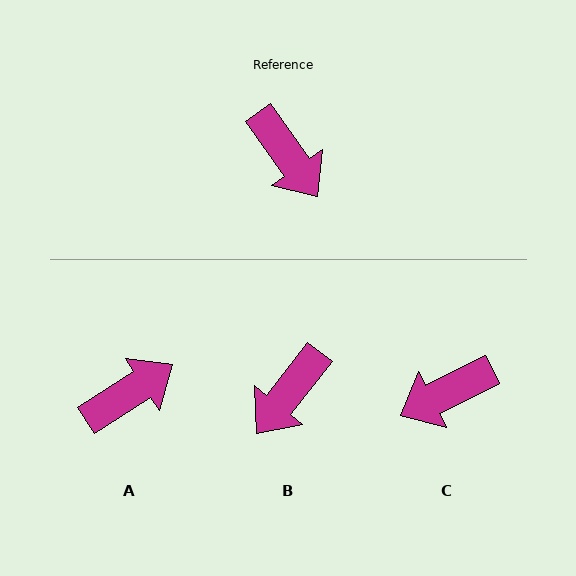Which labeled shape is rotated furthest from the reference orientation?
C, about 99 degrees away.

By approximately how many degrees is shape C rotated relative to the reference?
Approximately 99 degrees clockwise.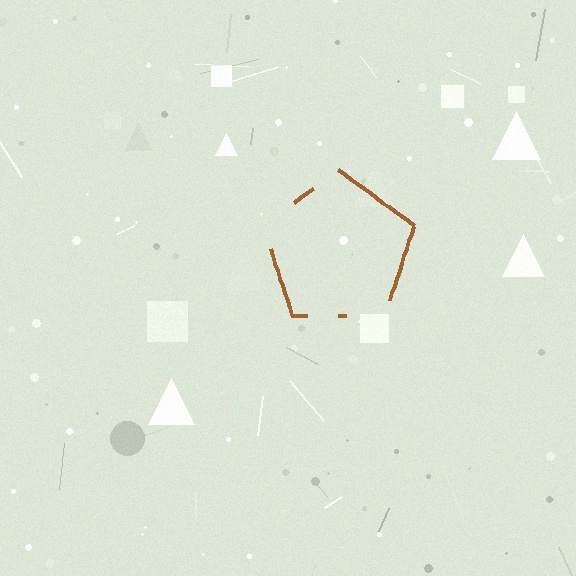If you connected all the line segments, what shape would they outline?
They would outline a pentagon.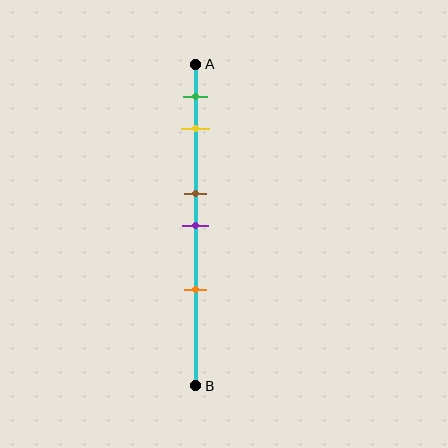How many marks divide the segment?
There are 5 marks dividing the segment.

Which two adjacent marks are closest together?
The brown and purple marks are the closest adjacent pair.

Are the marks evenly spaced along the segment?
No, the marks are not evenly spaced.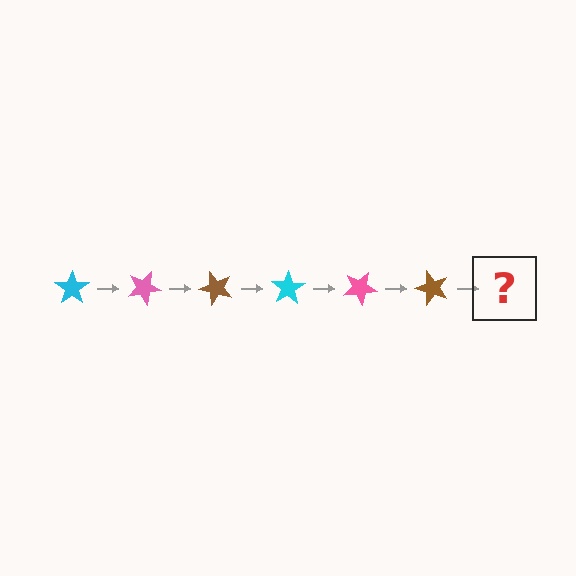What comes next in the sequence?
The next element should be a cyan star, rotated 150 degrees from the start.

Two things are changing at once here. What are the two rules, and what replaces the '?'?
The two rules are that it rotates 25 degrees each step and the color cycles through cyan, pink, and brown. The '?' should be a cyan star, rotated 150 degrees from the start.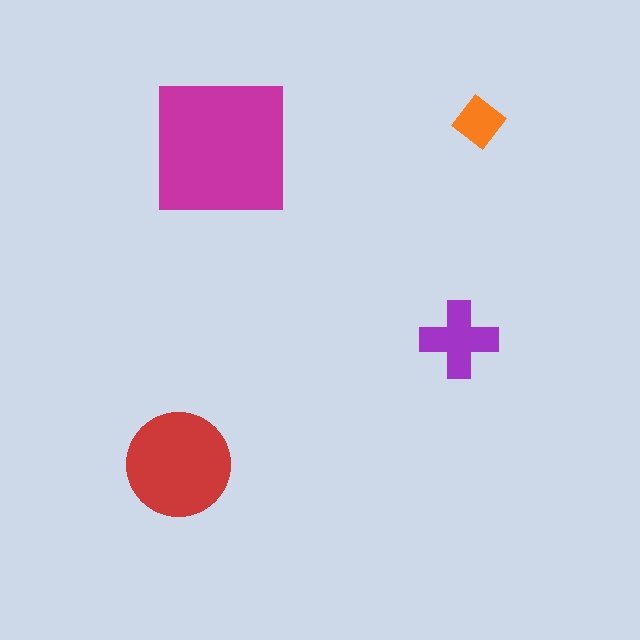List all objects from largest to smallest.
The magenta square, the red circle, the purple cross, the orange diamond.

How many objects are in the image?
There are 4 objects in the image.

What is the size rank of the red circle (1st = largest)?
2nd.